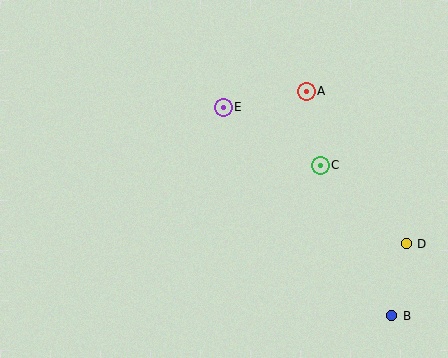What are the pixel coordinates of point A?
Point A is at (306, 91).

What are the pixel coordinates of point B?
Point B is at (392, 316).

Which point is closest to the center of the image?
Point E at (223, 107) is closest to the center.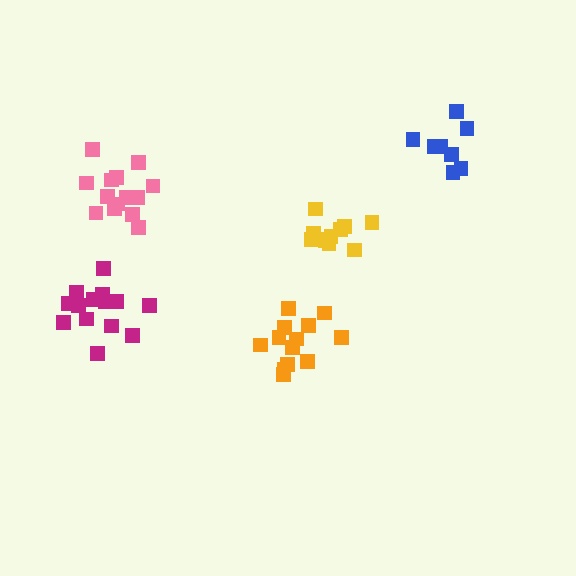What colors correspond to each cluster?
The clusters are colored: pink, orange, blue, yellow, magenta.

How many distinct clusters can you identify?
There are 5 distinct clusters.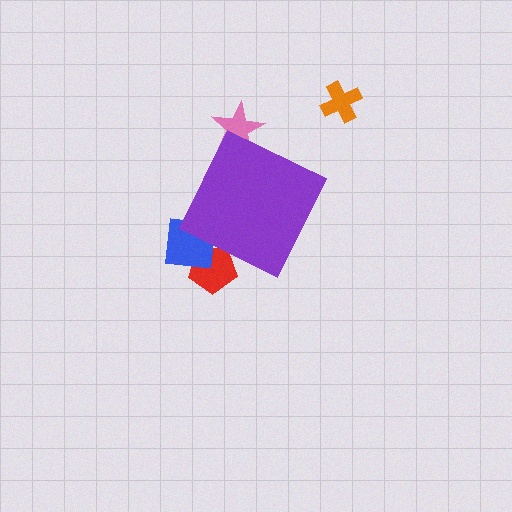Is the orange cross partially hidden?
No, the orange cross is fully visible.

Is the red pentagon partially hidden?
Yes, the red pentagon is partially hidden behind the purple diamond.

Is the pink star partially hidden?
Yes, the pink star is partially hidden behind the purple diamond.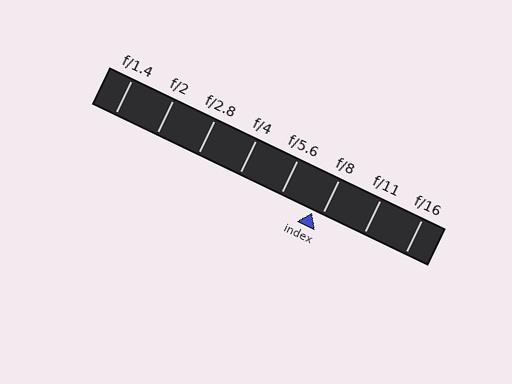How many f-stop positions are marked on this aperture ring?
There are 8 f-stop positions marked.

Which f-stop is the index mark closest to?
The index mark is closest to f/8.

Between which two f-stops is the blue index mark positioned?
The index mark is between f/5.6 and f/8.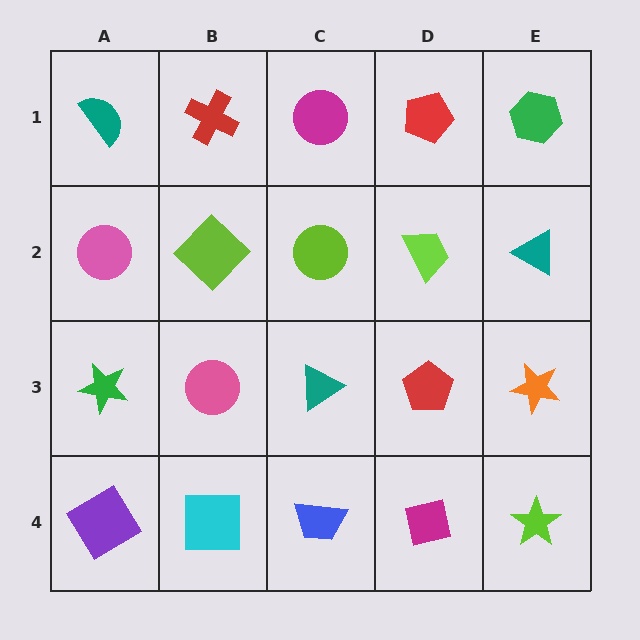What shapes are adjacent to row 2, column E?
A green hexagon (row 1, column E), an orange star (row 3, column E), a lime trapezoid (row 2, column D).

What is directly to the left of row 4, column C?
A cyan square.